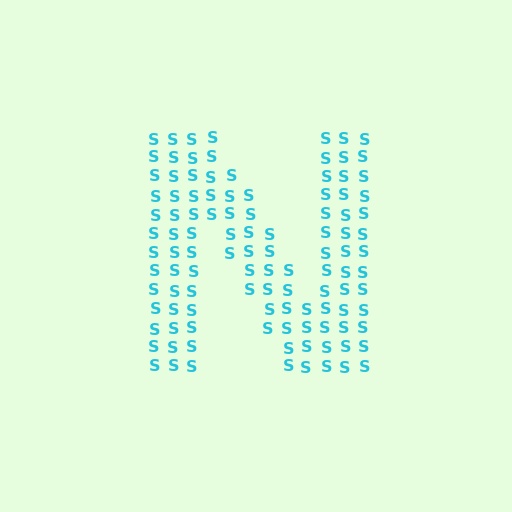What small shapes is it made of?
It is made of small letter S's.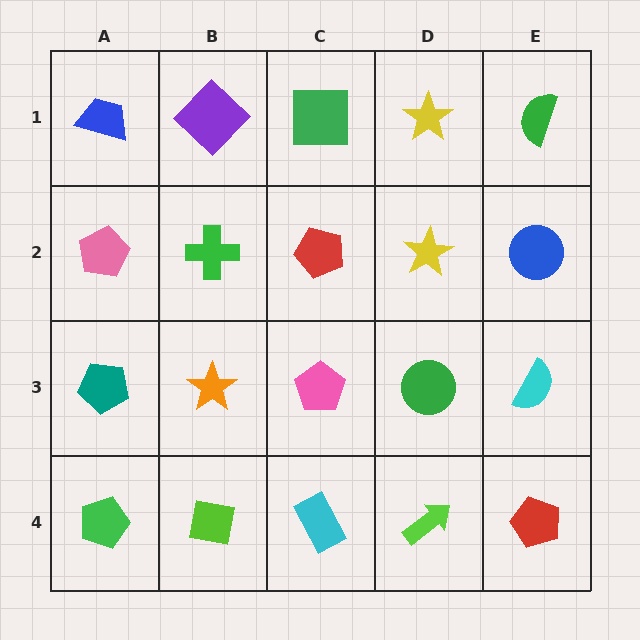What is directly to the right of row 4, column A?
A lime square.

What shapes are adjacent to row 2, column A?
A blue trapezoid (row 1, column A), a teal pentagon (row 3, column A), a green cross (row 2, column B).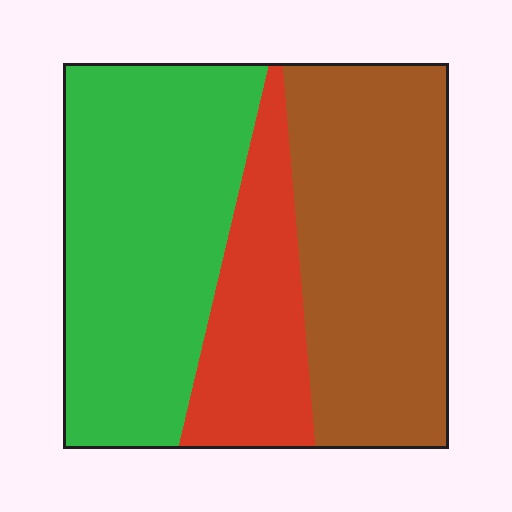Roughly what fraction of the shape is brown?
Brown covers about 40% of the shape.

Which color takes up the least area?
Red, at roughly 20%.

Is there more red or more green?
Green.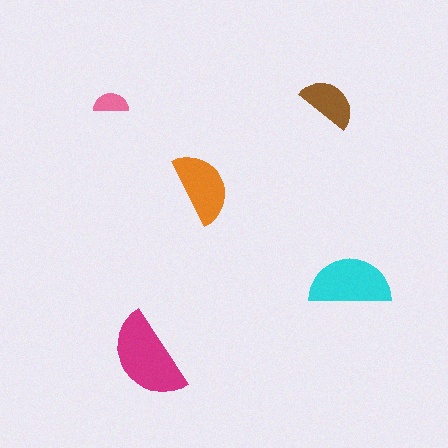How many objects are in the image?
There are 5 objects in the image.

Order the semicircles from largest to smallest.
the magenta one, the cyan one, the orange one, the brown one, the pink one.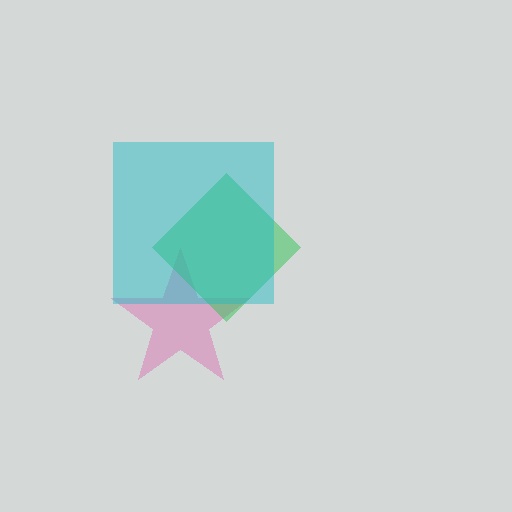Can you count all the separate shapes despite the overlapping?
Yes, there are 3 separate shapes.